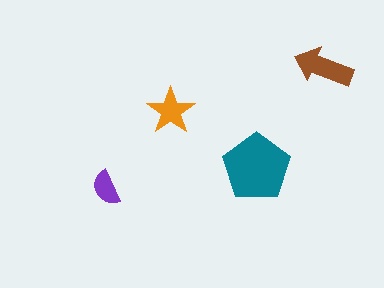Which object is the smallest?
The purple semicircle.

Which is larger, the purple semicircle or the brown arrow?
The brown arrow.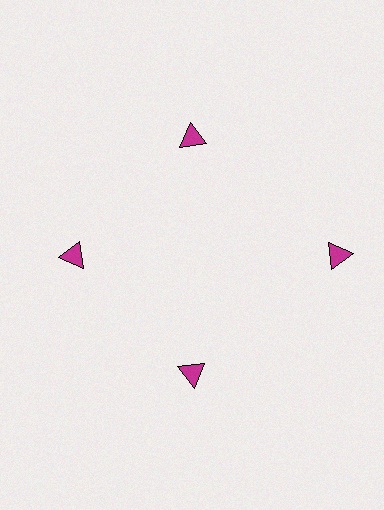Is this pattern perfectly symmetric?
No. The 4 magenta triangles are arranged in a ring, but one element near the 3 o'clock position is pushed outward from the center, breaking the 4-fold rotational symmetry.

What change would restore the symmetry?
The symmetry would be restored by moving it inward, back onto the ring so that all 4 triangles sit at equal angles and equal distance from the center.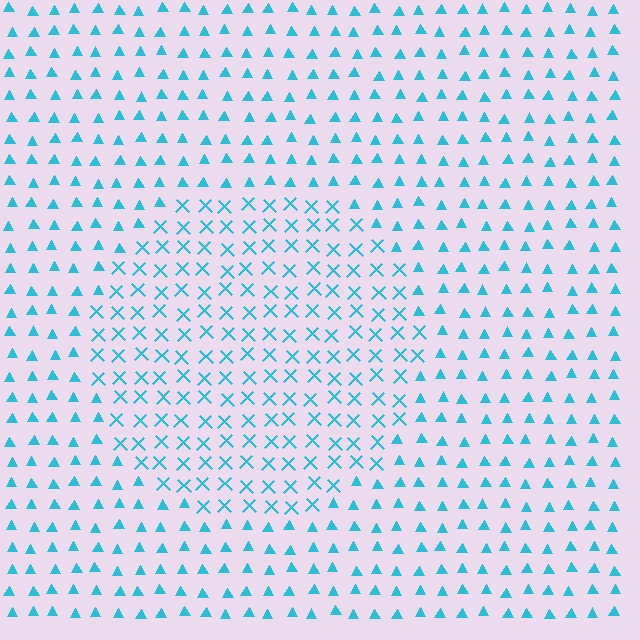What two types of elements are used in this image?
The image uses X marks inside the circle region and triangles outside it.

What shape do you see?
I see a circle.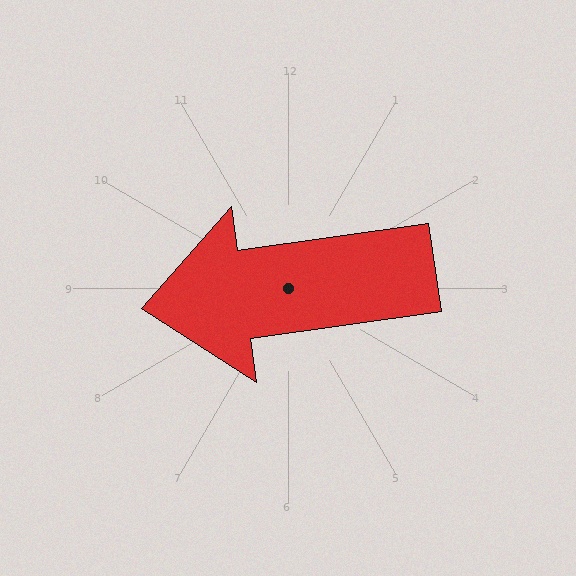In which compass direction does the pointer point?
West.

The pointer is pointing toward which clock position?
Roughly 9 o'clock.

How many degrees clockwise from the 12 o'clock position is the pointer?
Approximately 262 degrees.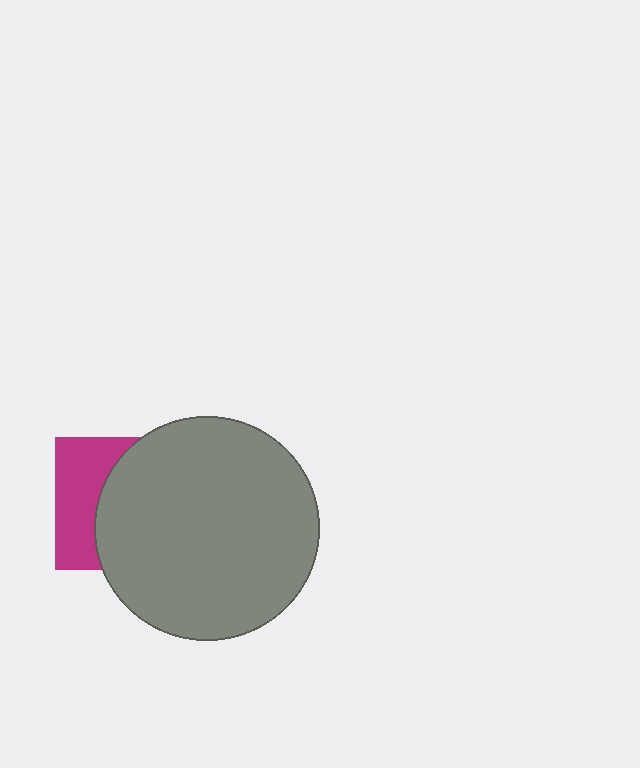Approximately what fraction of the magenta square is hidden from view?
Roughly 63% of the magenta square is hidden behind the gray circle.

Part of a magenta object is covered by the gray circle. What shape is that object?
It is a square.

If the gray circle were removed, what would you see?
You would see the complete magenta square.